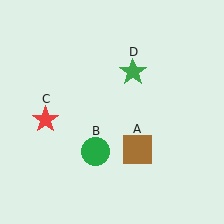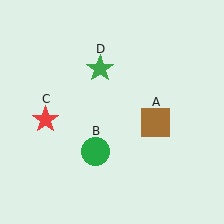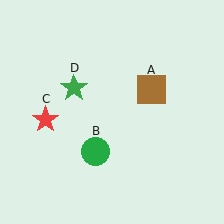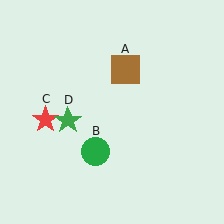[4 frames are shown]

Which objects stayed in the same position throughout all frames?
Green circle (object B) and red star (object C) remained stationary.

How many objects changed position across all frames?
2 objects changed position: brown square (object A), green star (object D).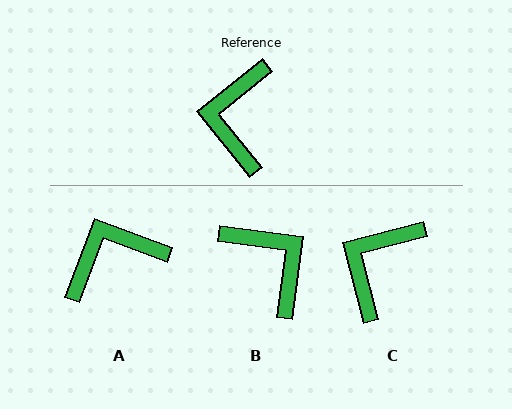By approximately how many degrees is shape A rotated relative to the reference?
Approximately 60 degrees clockwise.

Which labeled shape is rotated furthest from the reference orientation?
B, about 137 degrees away.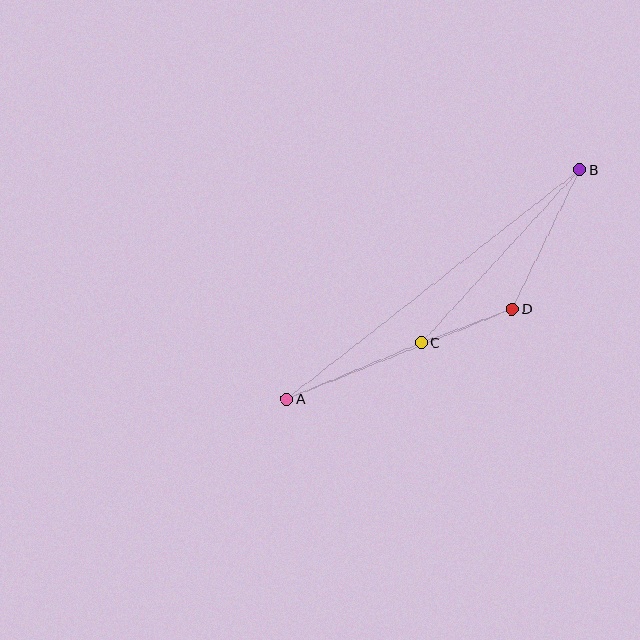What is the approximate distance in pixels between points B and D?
The distance between B and D is approximately 155 pixels.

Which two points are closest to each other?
Points C and D are closest to each other.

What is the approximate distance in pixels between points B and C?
The distance between B and C is approximately 235 pixels.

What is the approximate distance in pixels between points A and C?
The distance between A and C is approximately 146 pixels.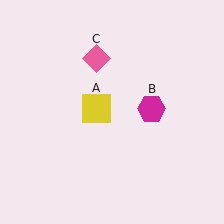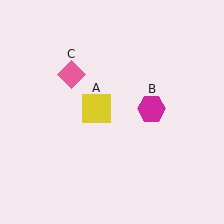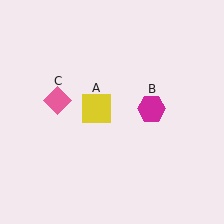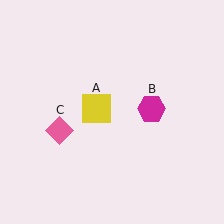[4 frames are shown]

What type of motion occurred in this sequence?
The pink diamond (object C) rotated counterclockwise around the center of the scene.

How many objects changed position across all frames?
1 object changed position: pink diamond (object C).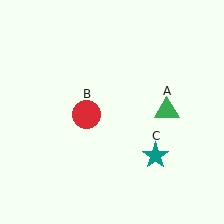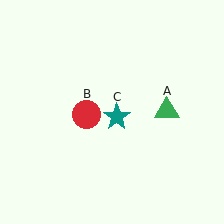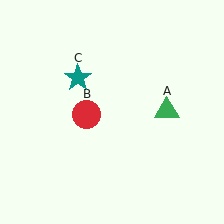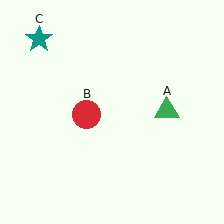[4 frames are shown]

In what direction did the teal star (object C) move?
The teal star (object C) moved up and to the left.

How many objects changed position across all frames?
1 object changed position: teal star (object C).